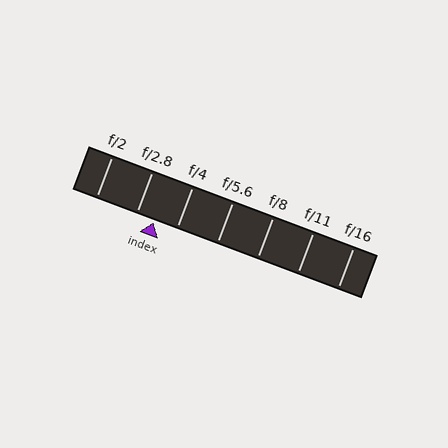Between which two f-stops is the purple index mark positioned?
The index mark is between f/2.8 and f/4.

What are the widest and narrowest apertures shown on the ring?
The widest aperture shown is f/2 and the narrowest is f/16.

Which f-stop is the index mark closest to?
The index mark is closest to f/2.8.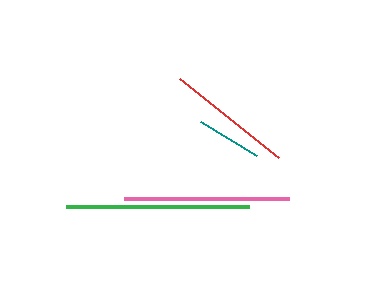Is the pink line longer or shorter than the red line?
The pink line is longer than the red line.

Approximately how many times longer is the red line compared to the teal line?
The red line is approximately 1.9 times the length of the teal line.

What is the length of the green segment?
The green segment is approximately 183 pixels long.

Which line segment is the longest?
The green line is the longest at approximately 183 pixels.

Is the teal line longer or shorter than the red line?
The red line is longer than the teal line.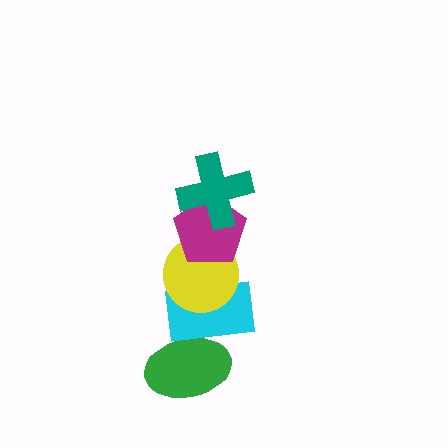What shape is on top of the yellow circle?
The magenta pentagon is on top of the yellow circle.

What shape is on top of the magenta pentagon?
The teal cross is on top of the magenta pentagon.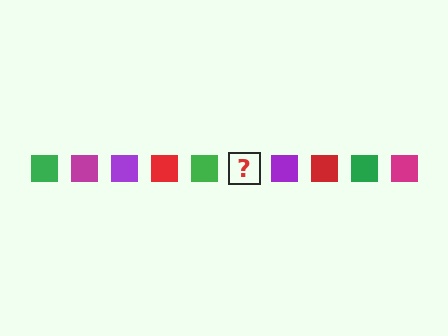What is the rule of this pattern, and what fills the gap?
The rule is that the pattern cycles through green, magenta, purple, red squares. The gap should be filled with a magenta square.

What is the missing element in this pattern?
The missing element is a magenta square.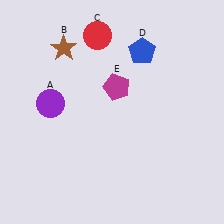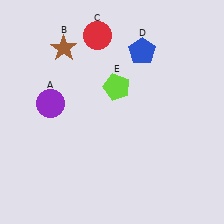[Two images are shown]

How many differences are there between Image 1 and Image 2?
There is 1 difference between the two images.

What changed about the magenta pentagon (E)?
In Image 1, E is magenta. In Image 2, it changed to lime.